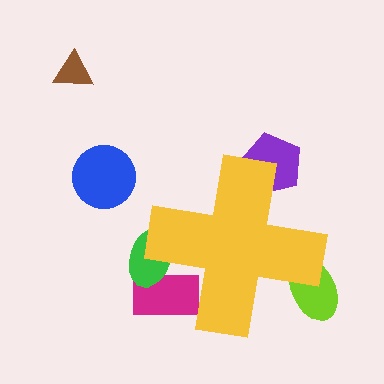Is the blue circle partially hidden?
No, the blue circle is fully visible.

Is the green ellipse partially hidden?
Yes, the green ellipse is partially hidden behind the yellow cross.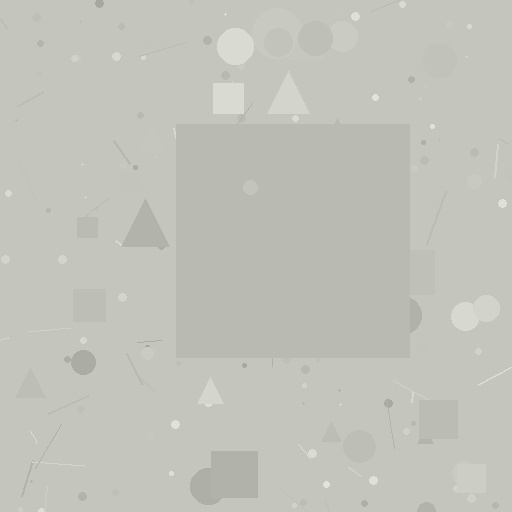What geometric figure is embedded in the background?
A square is embedded in the background.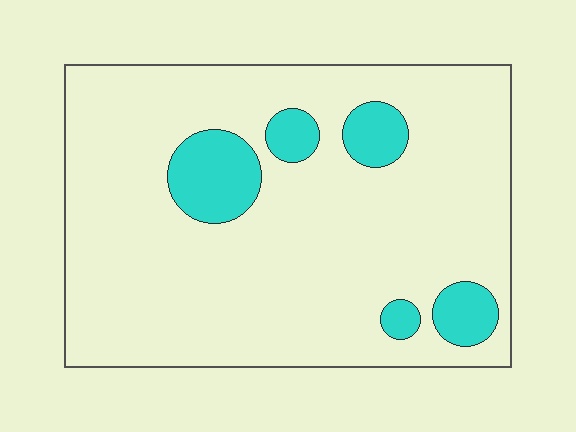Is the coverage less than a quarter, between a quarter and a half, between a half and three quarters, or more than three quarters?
Less than a quarter.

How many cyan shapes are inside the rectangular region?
5.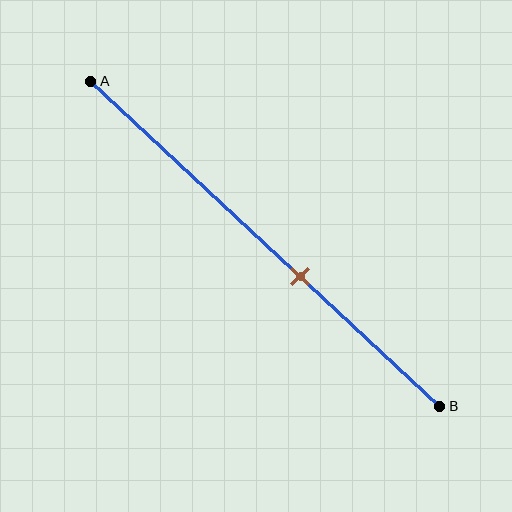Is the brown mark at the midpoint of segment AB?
No, the mark is at about 60% from A, not at the 50% midpoint.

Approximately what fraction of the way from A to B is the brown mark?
The brown mark is approximately 60% of the way from A to B.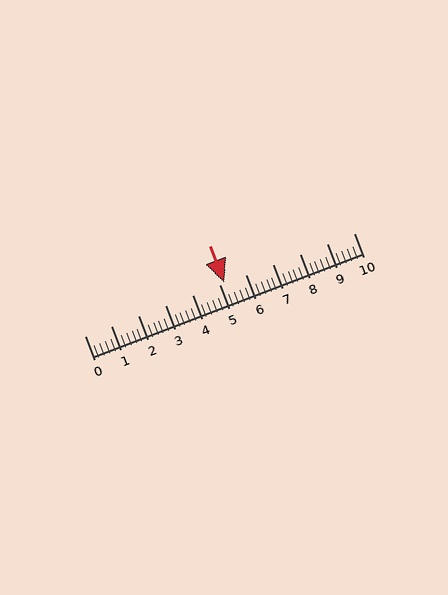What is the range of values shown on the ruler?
The ruler shows values from 0 to 10.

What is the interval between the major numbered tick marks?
The major tick marks are spaced 1 units apart.